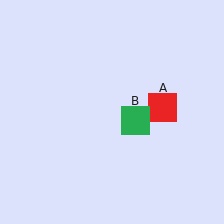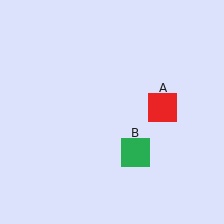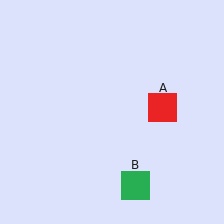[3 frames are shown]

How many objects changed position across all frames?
1 object changed position: green square (object B).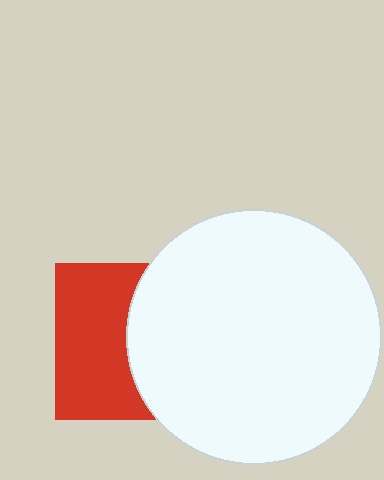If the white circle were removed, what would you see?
You would see the complete red square.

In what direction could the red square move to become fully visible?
The red square could move left. That would shift it out from behind the white circle entirely.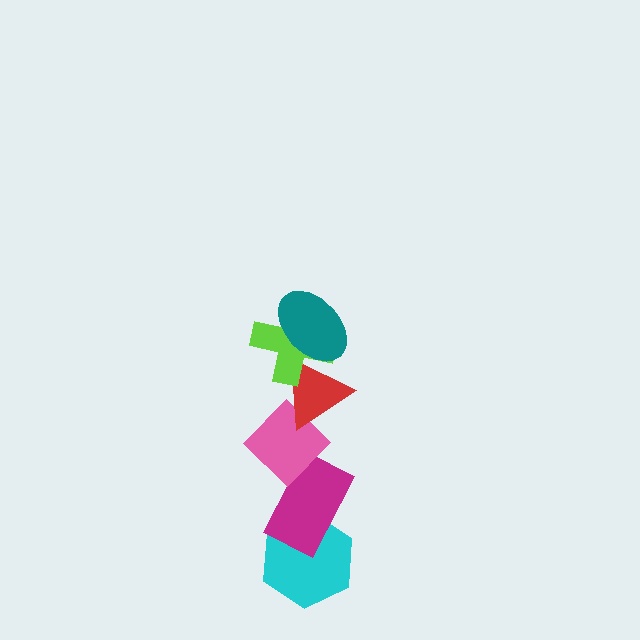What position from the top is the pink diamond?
The pink diamond is 4th from the top.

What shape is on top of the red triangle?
The lime cross is on top of the red triangle.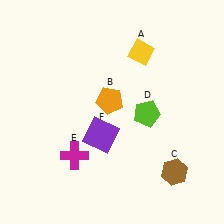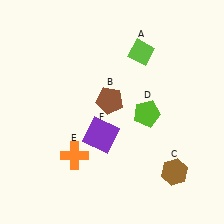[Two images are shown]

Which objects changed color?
A changed from yellow to lime. B changed from orange to brown. E changed from magenta to orange.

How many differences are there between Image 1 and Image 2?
There are 3 differences between the two images.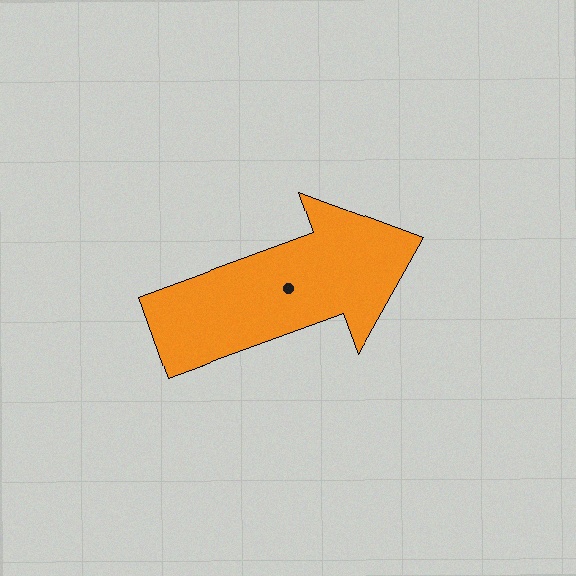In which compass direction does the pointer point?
East.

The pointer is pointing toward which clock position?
Roughly 2 o'clock.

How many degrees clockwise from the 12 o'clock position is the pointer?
Approximately 70 degrees.